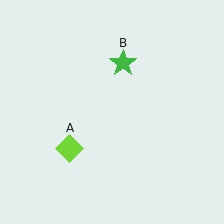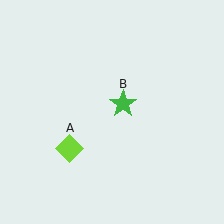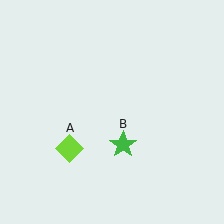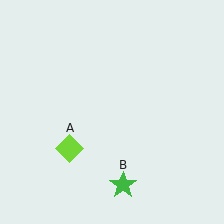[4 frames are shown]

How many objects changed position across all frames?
1 object changed position: green star (object B).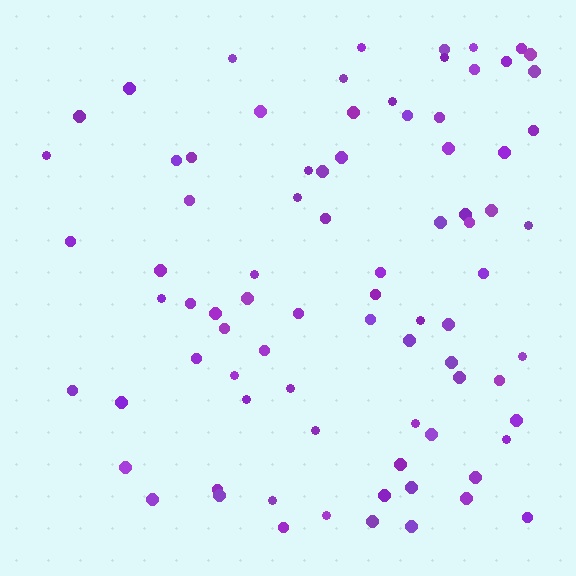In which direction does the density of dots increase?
From left to right, with the right side densest.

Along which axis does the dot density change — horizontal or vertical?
Horizontal.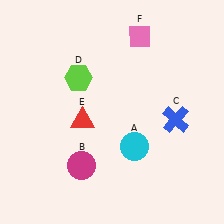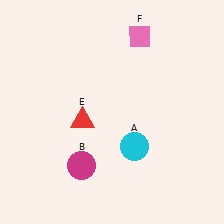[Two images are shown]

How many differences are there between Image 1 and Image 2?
There are 2 differences between the two images.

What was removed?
The blue cross (C), the lime hexagon (D) were removed in Image 2.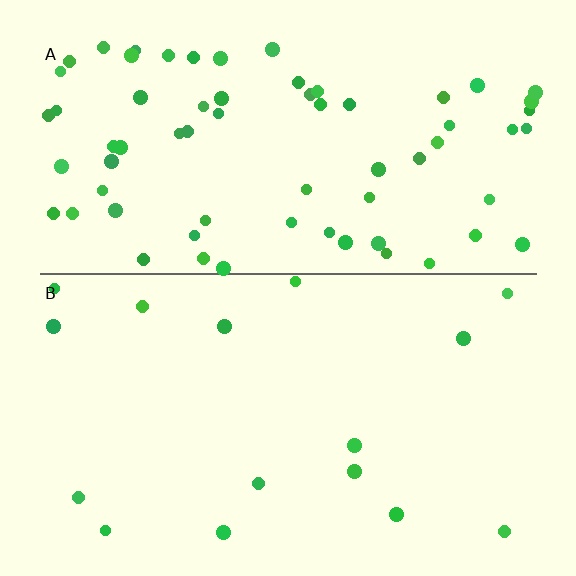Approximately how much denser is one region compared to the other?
Approximately 4.3× — region A over region B.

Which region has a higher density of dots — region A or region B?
A (the top).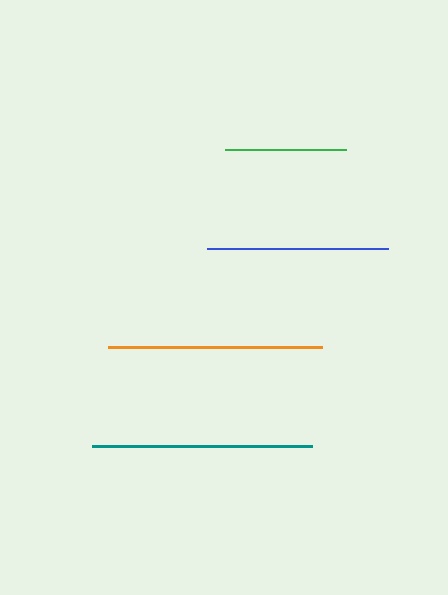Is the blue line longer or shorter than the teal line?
The teal line is longer than the blue line.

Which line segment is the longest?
The teal line is the longest at approximately 219 pixels.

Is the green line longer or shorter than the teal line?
The teal line is longer than the green line.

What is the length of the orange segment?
The orange segment is approximately 214 pixels long.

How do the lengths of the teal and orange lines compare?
The teal and orange lines are approximately the same length.